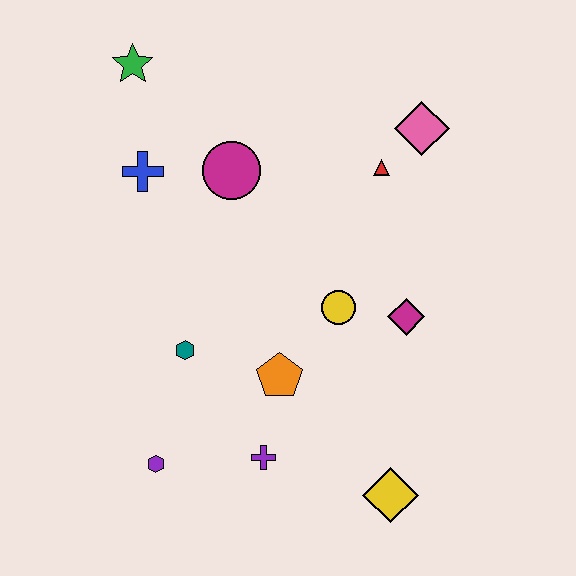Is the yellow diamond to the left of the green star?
No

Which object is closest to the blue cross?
The magenta circle is closest to the blue cross.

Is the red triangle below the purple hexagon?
No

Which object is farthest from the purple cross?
The green star is farthest from the purple cross.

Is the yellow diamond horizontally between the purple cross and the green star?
No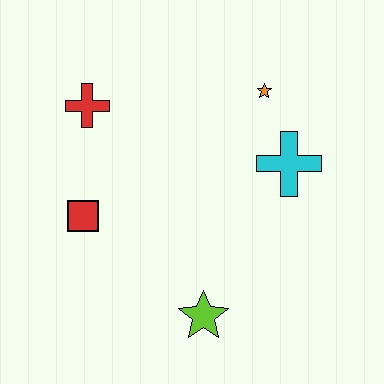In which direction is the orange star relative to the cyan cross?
The orange star is above the cyan cross.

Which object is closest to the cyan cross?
The orange star is closest to the cyan cross.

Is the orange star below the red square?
No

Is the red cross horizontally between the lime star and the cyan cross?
No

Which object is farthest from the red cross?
The lime star is farthest from the red cross.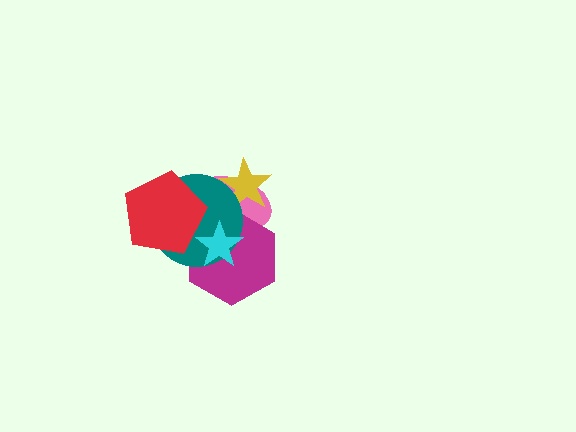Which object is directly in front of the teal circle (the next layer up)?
The cyan star is directly in front of the teal circle.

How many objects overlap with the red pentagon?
3 objects overlap with the red pentagon.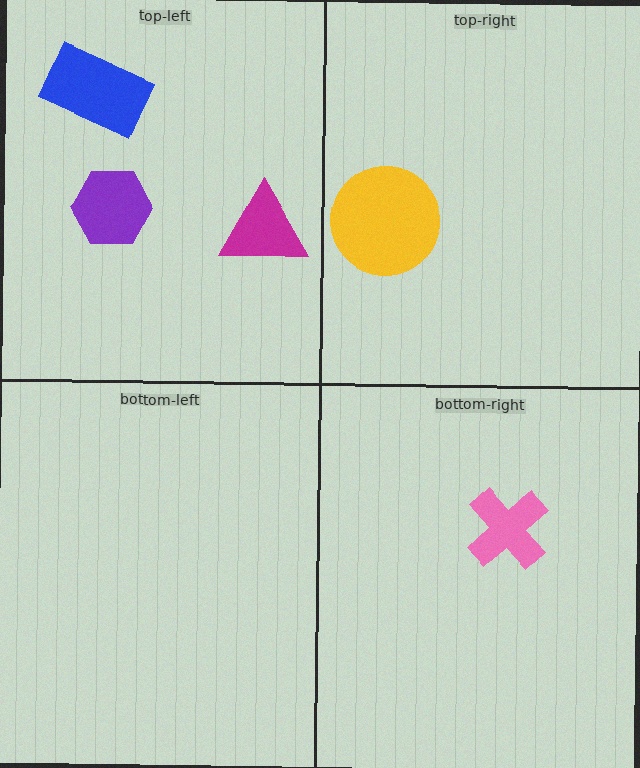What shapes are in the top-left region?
The magenta triangle, the purple hexagon, the blue rectangle.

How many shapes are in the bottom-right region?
1.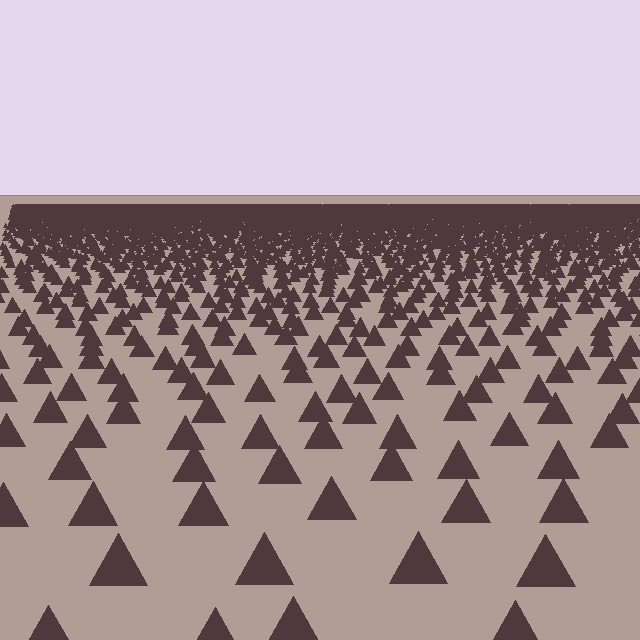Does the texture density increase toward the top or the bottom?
Density increases toward the top.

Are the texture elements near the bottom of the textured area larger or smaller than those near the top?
Larger. Near the bottom, elements are closer to the viewer and appear at a bigger on-screen size.